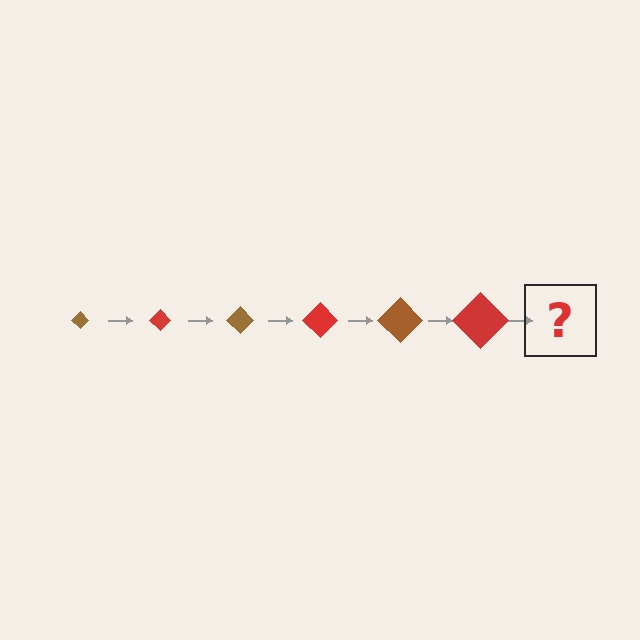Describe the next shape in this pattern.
It should be a brown diamond, larger than the previous one.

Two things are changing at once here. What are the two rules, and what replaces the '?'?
The two rules are that the diamond grows larger each step and the color cycles through brown and red. The '?' should be a brown diamond, larger than the previous one.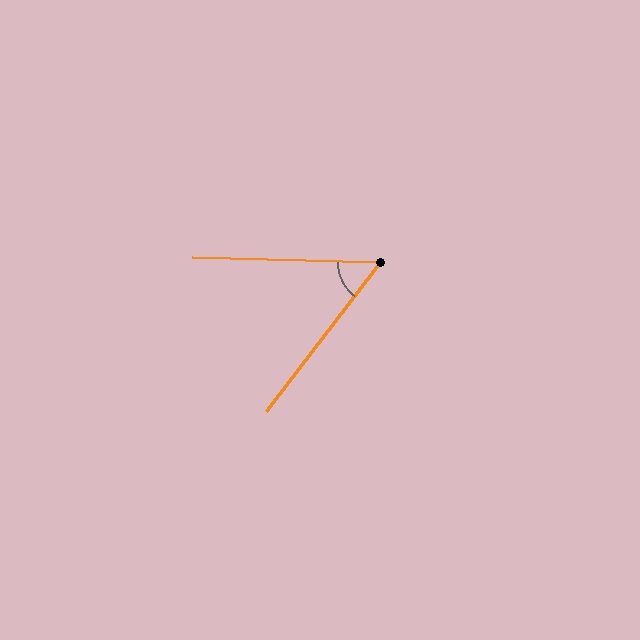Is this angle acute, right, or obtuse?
It is acute.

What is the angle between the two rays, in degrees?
Approximately 54 degrees.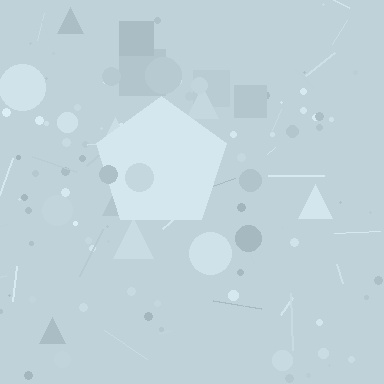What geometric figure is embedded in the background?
A pentagon is embedded in the background.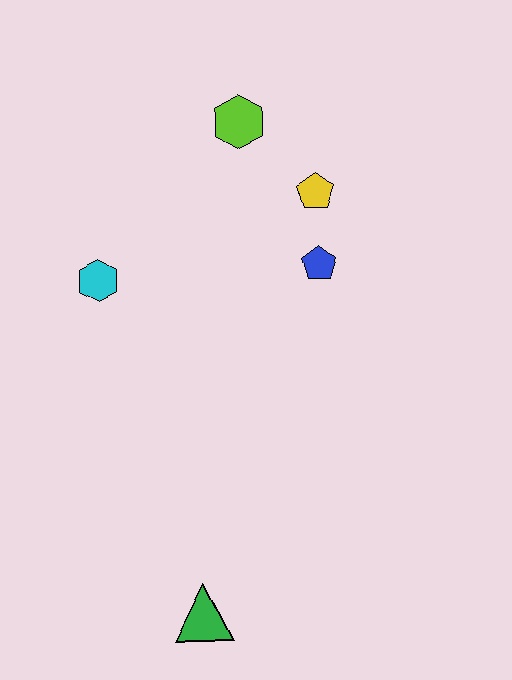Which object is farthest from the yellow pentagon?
The green triangle is farthest from the yellow pentagon.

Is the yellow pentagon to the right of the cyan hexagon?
Yes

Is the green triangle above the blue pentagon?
No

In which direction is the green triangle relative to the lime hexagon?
The green triangle is below the lime hexagon.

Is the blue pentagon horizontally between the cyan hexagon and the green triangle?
No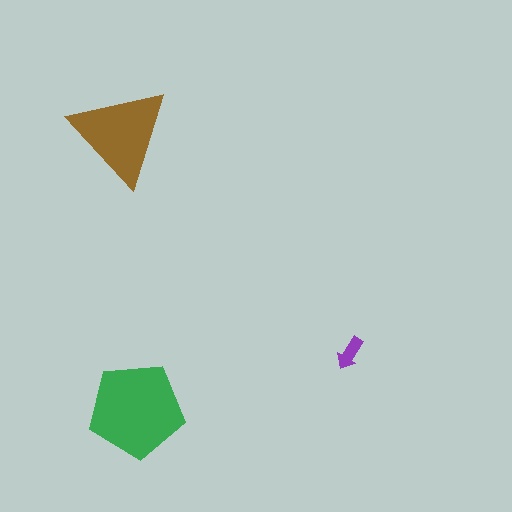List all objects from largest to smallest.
The green pentagon, the brown triangle, the purple arrow.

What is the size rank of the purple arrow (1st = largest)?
3rd.